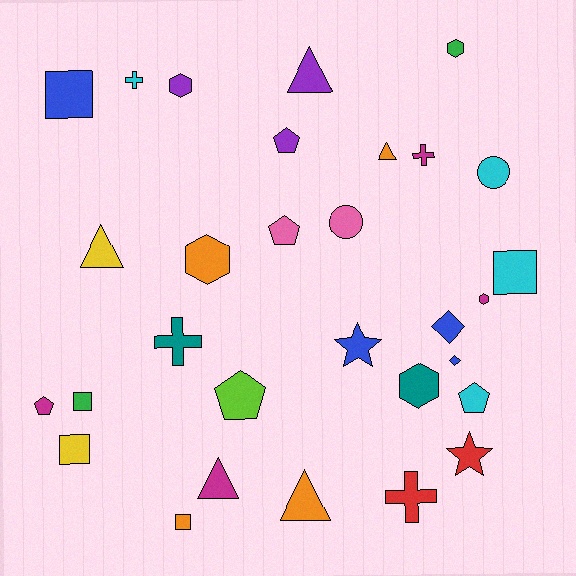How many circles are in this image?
There are 2 circles.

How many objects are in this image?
There are 30 objects.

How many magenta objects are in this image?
There are 4 magenta objects.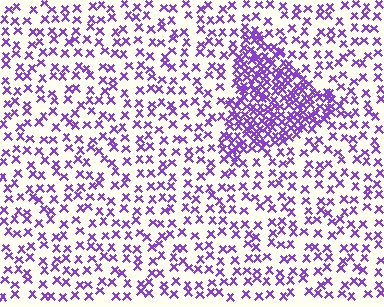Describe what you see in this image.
The image contains small purple elements arranged at two different densities. A triangle-shaped region is visible where the elements are more densely packed than the surrounding area.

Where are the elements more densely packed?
The elements are more densely packed inside the triangle boundary.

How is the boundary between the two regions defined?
The boundary is defined by a change in element density (approximately 2.7x ratio). All elements are the same color, size, and shape.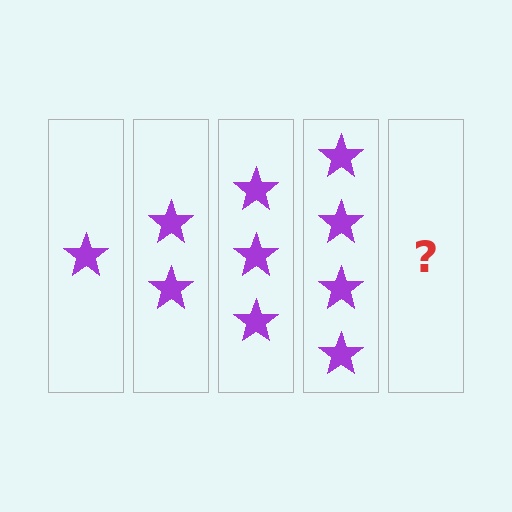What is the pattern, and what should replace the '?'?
The pattern is that each step adds one more star. The '?' should be 5 stars.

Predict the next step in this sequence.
The next step is 5 stars.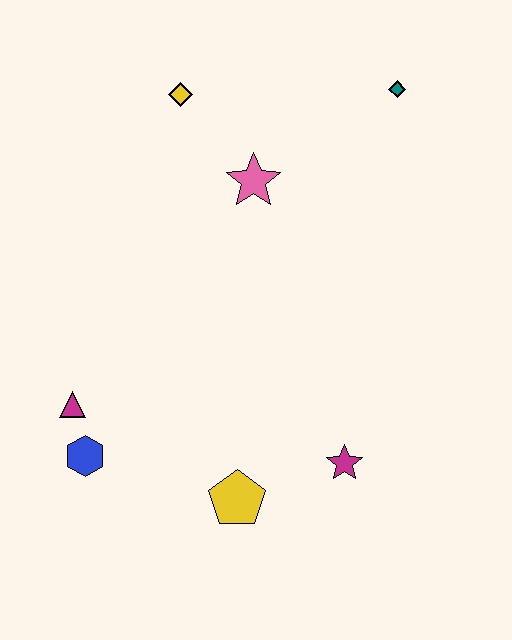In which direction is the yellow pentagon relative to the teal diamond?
The yellow pentagon is below the teal diamond.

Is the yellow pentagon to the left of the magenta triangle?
No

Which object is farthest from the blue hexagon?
The teal diamond is farthest from the blue hexagon.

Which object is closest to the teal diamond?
The pink star is closest to the teal diamond.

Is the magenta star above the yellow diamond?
No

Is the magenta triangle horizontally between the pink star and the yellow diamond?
No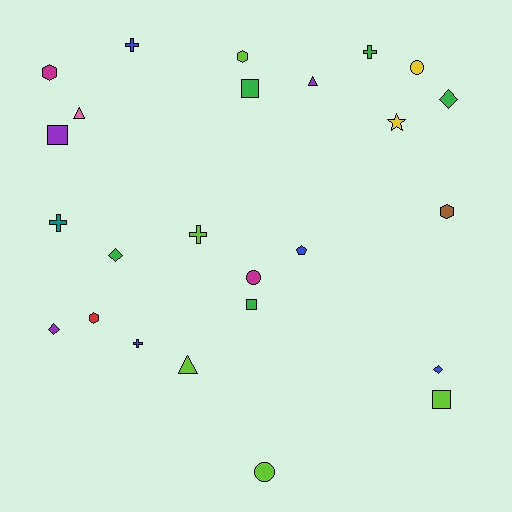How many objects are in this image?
There are 25 objects.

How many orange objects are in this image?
There are no orange objects.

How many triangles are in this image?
There are 3 triangles.